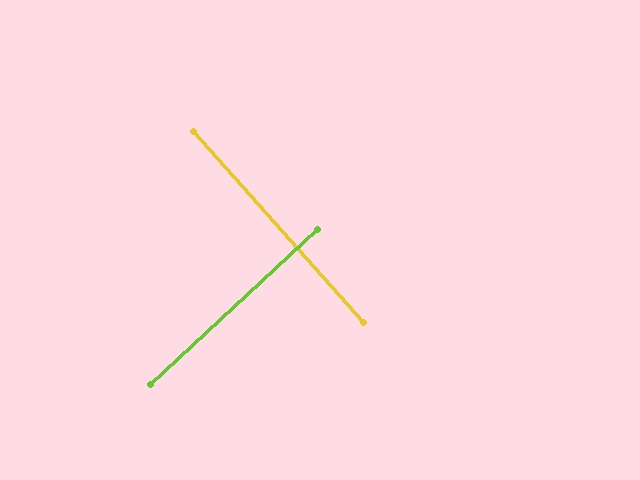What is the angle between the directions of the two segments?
Approximately 89 degrees.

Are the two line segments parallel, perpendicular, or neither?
Perpendicular — they meet at approximately 89°.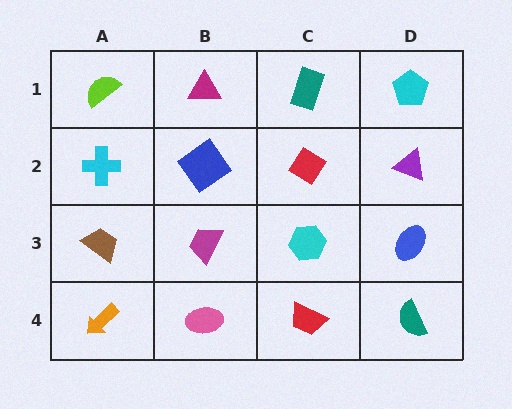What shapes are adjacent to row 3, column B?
A blue diamond (row 2, column B), a pink ellipse (row 4, column B), a brown trapezoid (row 3, column A), a cyan hexagon (row 3, column C).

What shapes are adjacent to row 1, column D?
A purple triangle (row 2, column D), a teal rectangle (row 1, column C).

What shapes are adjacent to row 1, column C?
A red diamond (row 2, column C), a magenta triangle (row 1, column B), a cyan pentagon (row 1, column D).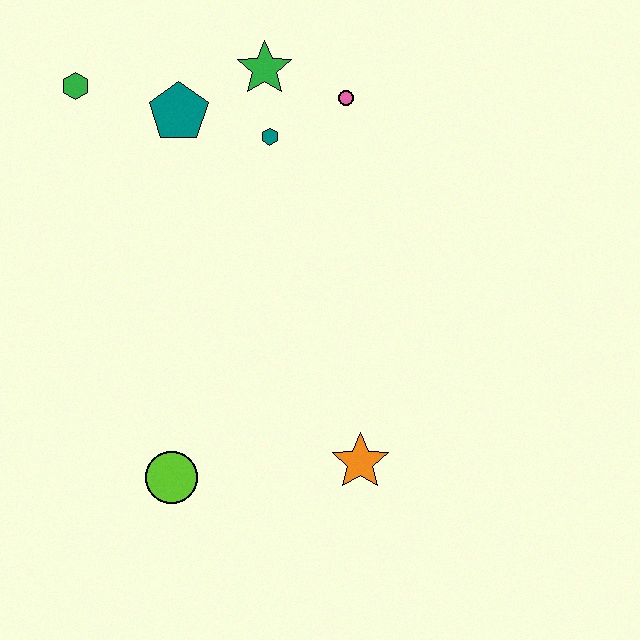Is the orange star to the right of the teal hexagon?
Yes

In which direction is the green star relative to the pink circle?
The green star is to the left of the pink circle.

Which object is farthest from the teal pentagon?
The orange star is farthest from the teal pentagon.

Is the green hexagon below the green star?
Yes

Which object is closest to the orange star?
The lime circle is closest to the orange star.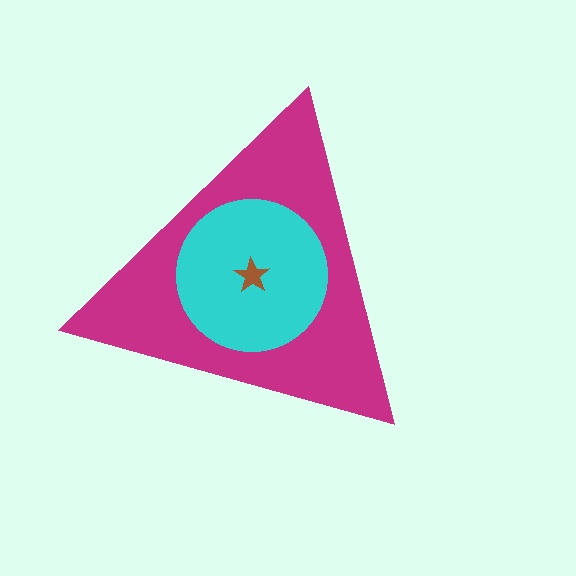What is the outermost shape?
The magenta triangle.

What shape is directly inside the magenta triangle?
The cyan circle.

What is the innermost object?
The brown star.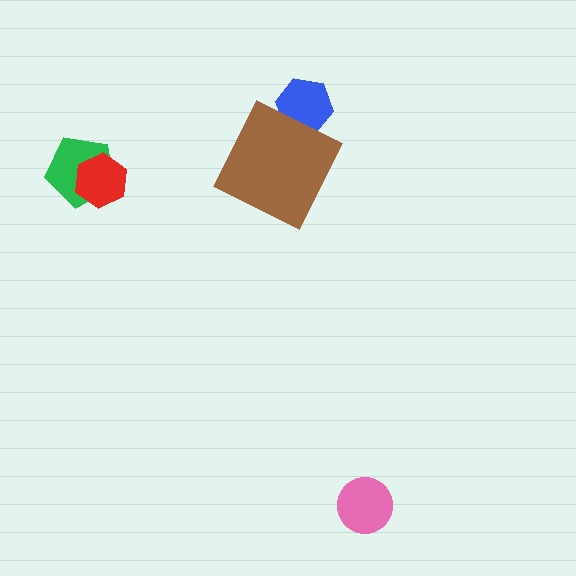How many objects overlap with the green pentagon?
1 object overlaps with the green pentagon.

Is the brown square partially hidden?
No, no other shape covers it.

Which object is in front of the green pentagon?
The red hexagon is in front of the green pentagon.